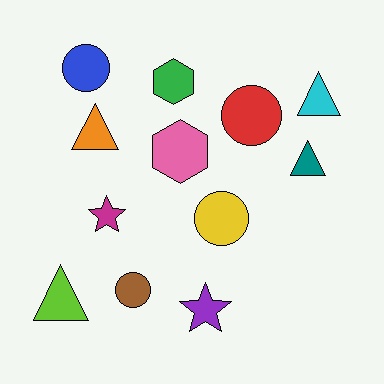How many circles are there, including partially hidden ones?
There are 4 circles.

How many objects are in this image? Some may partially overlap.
There are 12 objects.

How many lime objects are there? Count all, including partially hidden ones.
There is 1 lime object.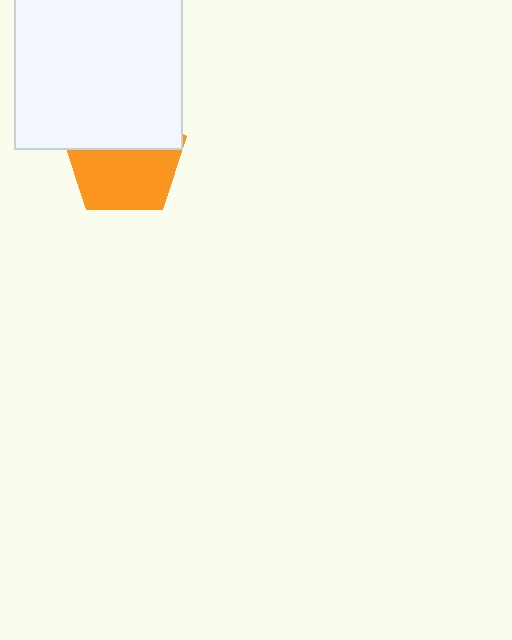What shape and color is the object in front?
The object in front is a white rectangle.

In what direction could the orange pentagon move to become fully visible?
The orange pentagon could move down. That would shift it out from behind the white rectangle entirely.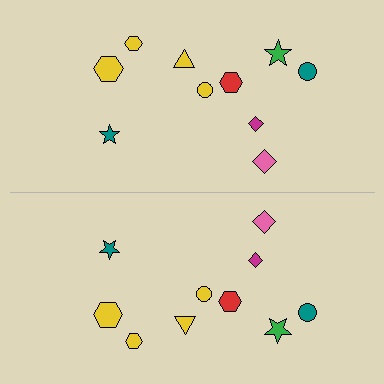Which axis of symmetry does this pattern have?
The pattern has a horizontal axis of symmetry running through the center of the image.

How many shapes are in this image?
There are 20 shapes in this image.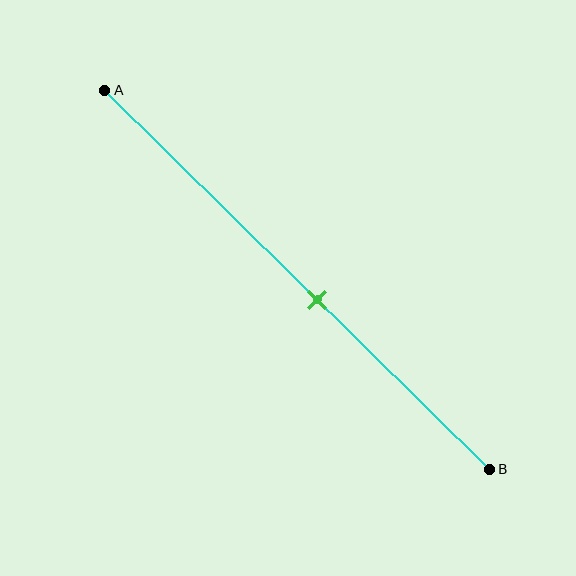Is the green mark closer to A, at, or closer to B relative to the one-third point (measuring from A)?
The green mark is closer to point B than the one-third point of segment AB.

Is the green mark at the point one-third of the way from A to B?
No, the mark is at about 55% from A, not at the 33% one-third point.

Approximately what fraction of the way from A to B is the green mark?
The green mark is approximately 55% of the way from A to B.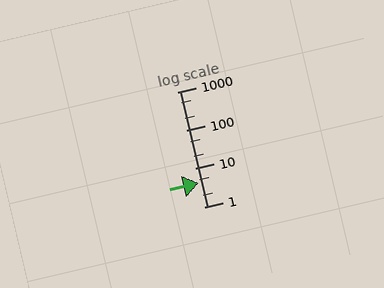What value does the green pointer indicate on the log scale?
The pointer indicates approximately 4.3.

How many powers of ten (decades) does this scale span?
The scale spans 3 decades, from 1 to 1000.